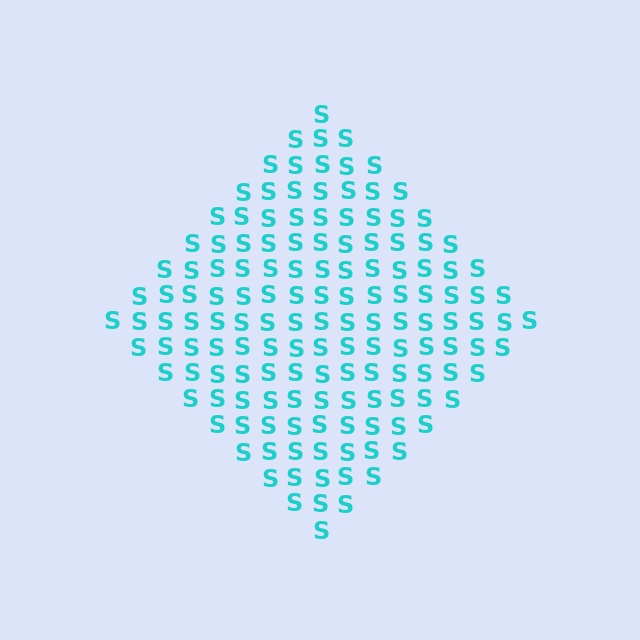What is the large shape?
The large shape is a diamond.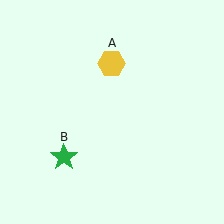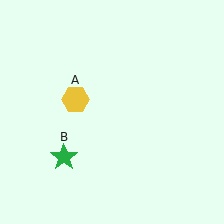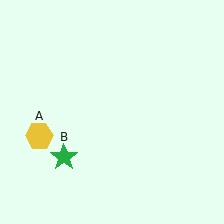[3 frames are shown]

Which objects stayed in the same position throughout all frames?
Green star (object B) remained stationary.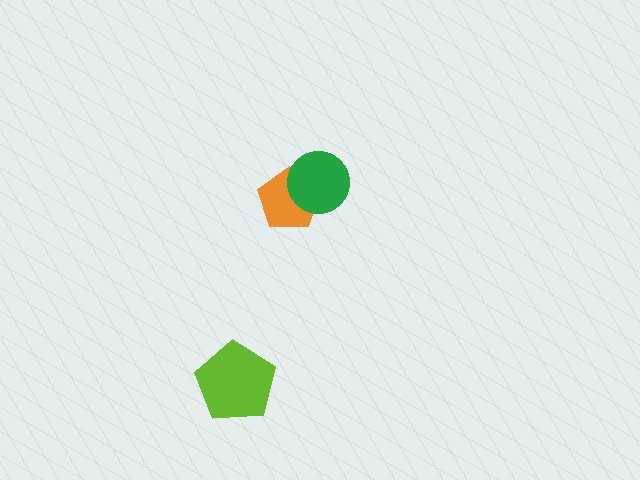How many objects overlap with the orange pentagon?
1 object overlaps with the orange pentagon.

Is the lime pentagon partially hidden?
No, no other shape covers it.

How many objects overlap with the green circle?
1 object overlaps with the green circle.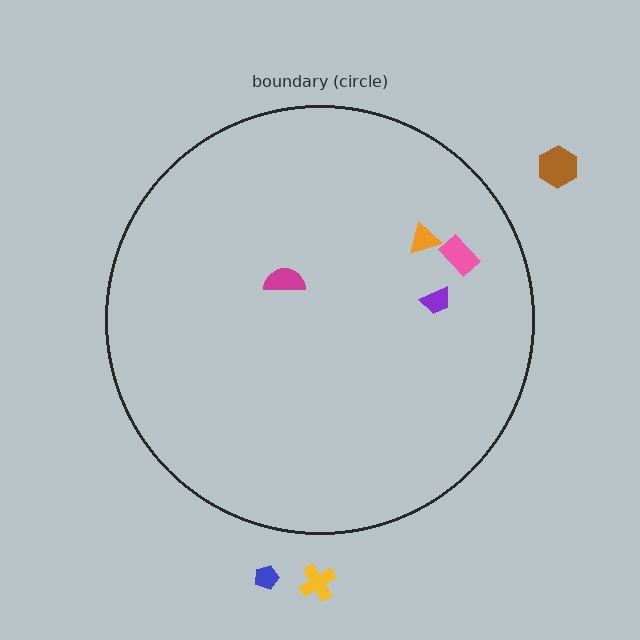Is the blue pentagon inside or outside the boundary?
Outside.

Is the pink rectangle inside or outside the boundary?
Inside.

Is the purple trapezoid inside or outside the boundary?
Inside.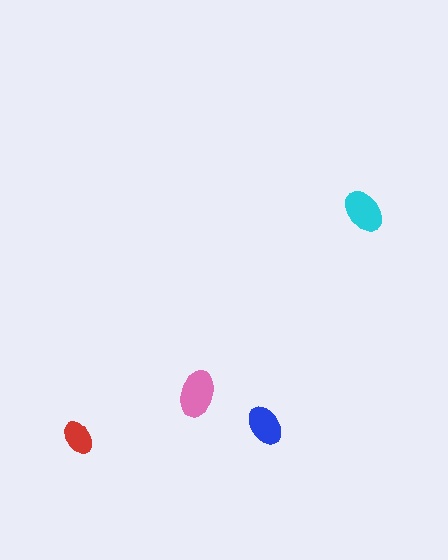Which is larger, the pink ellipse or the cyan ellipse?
The pink one.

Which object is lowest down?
The red ellipse is bottommost.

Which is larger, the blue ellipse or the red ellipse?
The blue one.